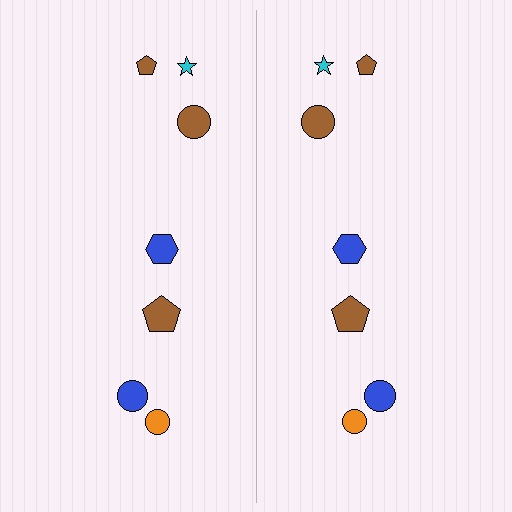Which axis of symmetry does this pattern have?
The pattern has a vertical axis of symmetry running through the center of the image.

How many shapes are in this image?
There are 14 shapes in this image.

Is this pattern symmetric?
Yes, this pattern has bilateral (reflection) symmetry.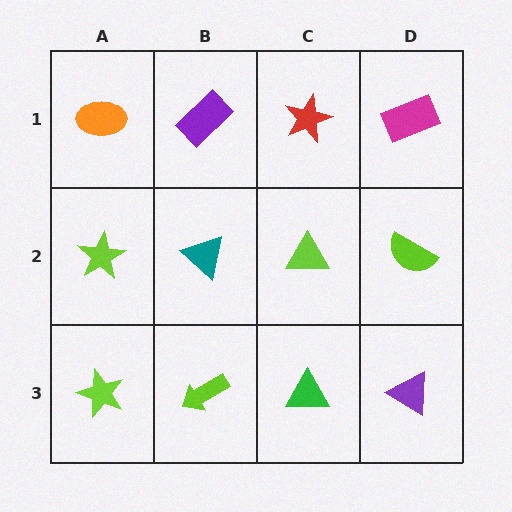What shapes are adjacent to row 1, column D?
A lime semicircle (row 2, column D), a red star (row 1, column C).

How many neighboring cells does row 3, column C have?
3.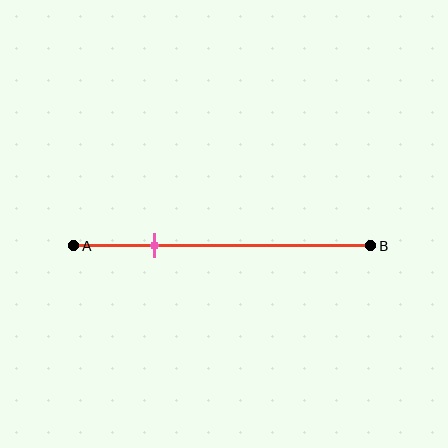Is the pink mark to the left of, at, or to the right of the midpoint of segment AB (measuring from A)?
The pink mark is to the left of the midpoint of segment AB.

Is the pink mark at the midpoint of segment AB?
No, the mark is at about 25% from A, not at the 50% midpoint.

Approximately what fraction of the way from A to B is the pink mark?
The pink mark is approximately 25% of the way from A to B.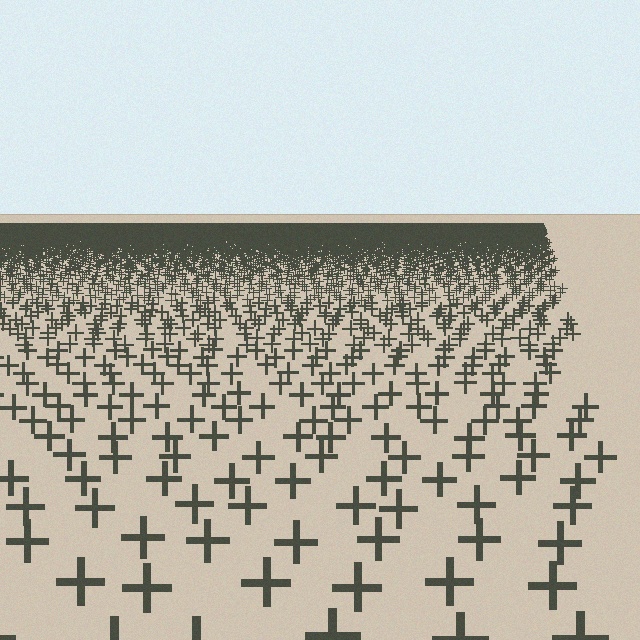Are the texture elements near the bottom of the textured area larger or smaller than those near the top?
Larger. Near the bottom, elements are closer to the viewer and appear at a bigger on-screen size.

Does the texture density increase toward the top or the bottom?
Density increases toward the top.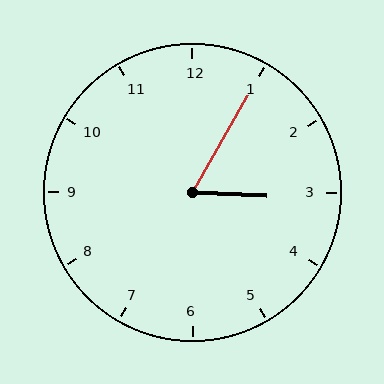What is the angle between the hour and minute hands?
Approximately 62 degrees.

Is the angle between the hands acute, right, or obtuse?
It is acute.